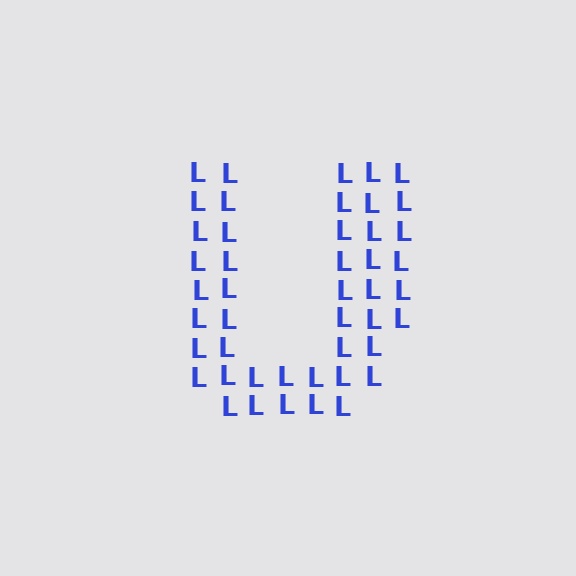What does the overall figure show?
The overall figure shows the letter U.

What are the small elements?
The small elements are letter L's.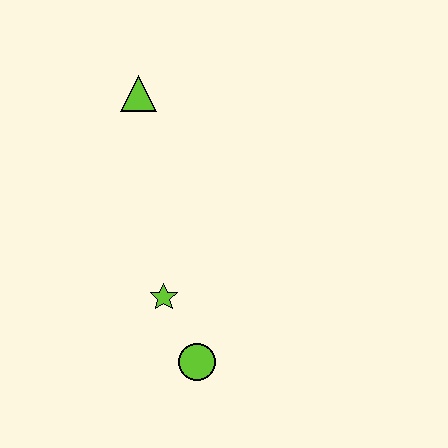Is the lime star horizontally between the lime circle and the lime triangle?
Yes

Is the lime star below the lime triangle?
Yes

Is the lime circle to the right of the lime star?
Yes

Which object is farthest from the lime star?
The lime triangle is farthest from the lime star.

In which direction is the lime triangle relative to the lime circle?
The lime triangle is above the lime circle.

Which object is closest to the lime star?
The lime circle is closest to the lime star.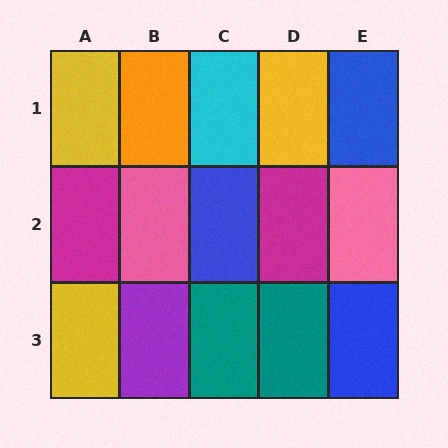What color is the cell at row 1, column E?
Blue.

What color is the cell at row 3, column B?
Purple.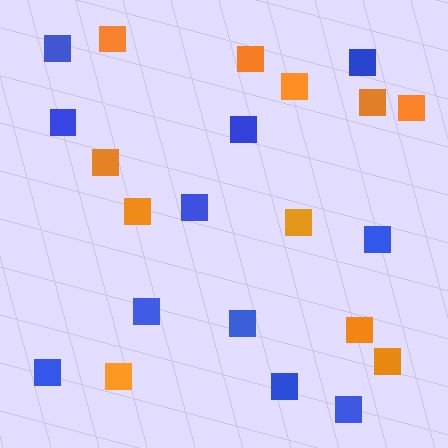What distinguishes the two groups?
There are 2 groups: one group of orange squares (11) and one group of blue squares (11).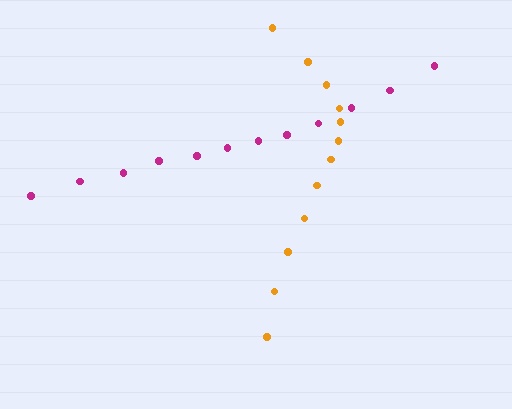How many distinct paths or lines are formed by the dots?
There are 2 distinct paths.